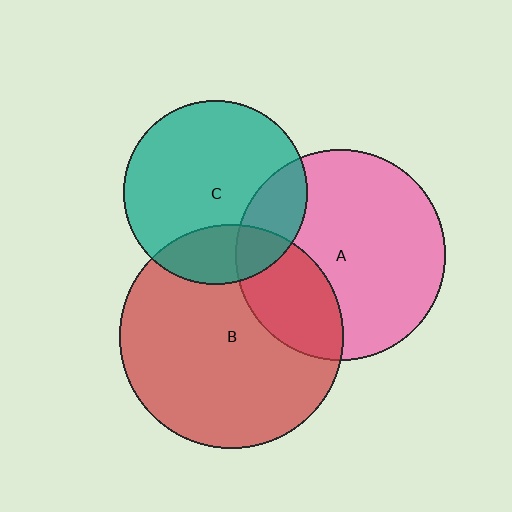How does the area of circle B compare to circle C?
Approximately 1.5 times.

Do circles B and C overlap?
Yes.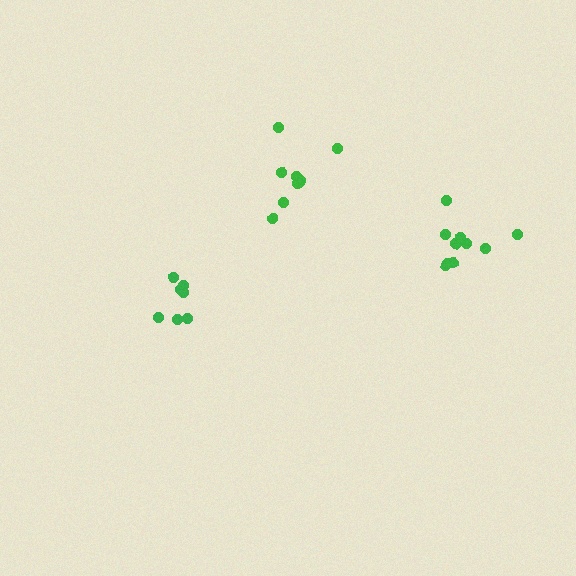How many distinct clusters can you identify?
There are 3 distinct clusters.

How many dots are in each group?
Group 1: 7 dots, Group 2: 9 dots, Group 3: 10 dots (26 total).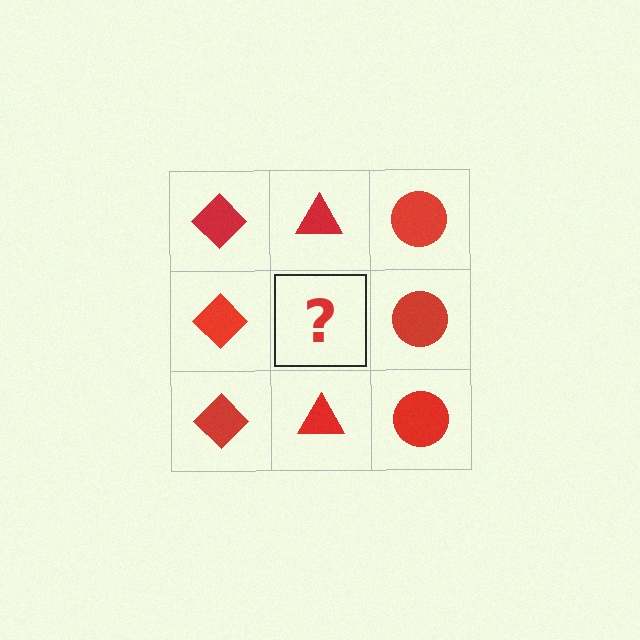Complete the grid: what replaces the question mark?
The question mark should be replaced with a red triangle.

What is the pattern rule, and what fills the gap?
The rule is that each column has a consistent shape. The gap should be filled with a red triangle.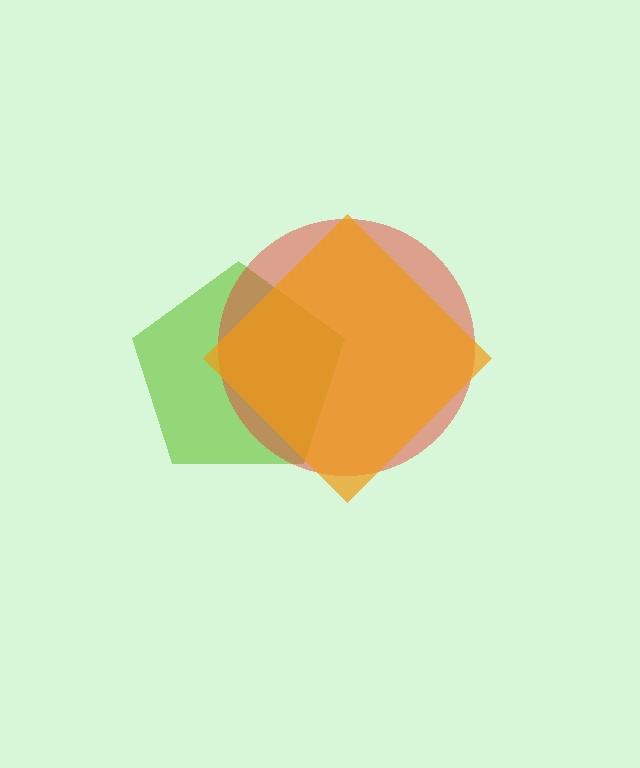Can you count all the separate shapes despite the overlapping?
Yes, there are 3 separate shapes.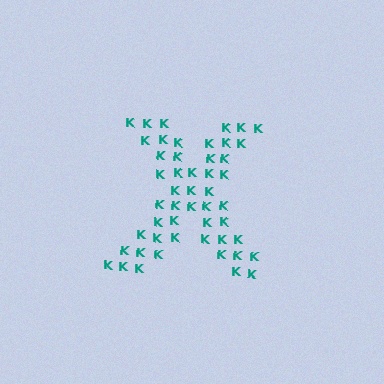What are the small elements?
The small elements are letter K's.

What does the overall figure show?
The overall figure shows the letter X.